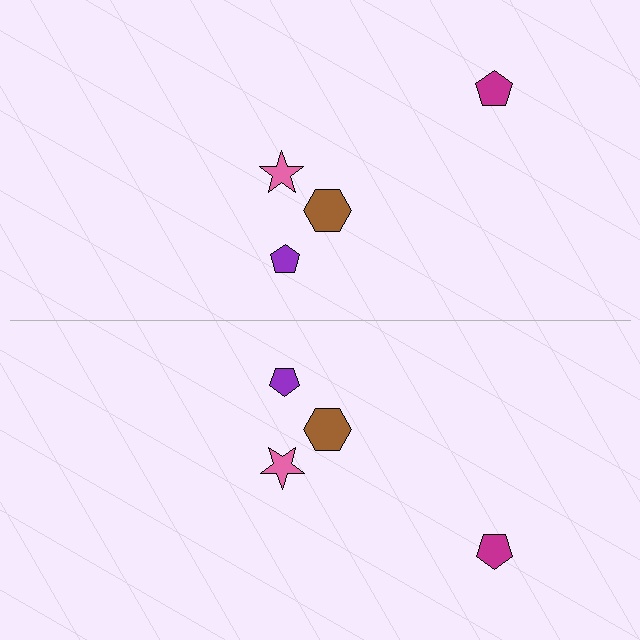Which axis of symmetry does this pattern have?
The pattern has a horizontal axis of symmetry running through the center of the image.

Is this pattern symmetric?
Yes, this pattern has bilateral (reflection) symmetry.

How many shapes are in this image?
There are 8 shapes in this image.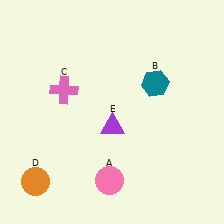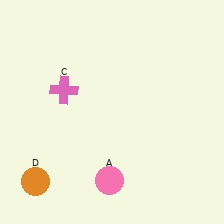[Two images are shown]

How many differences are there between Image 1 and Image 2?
There are 2 differences between the two images.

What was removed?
The teal hexagon (B), the purple triangle (E) were removed in Image 2.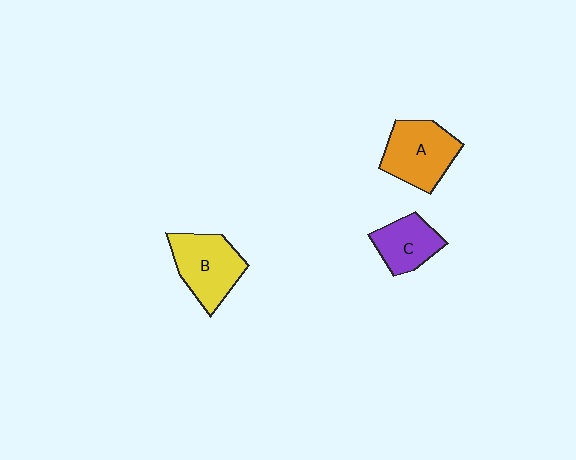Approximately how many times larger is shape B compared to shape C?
Approximately 1.4 times.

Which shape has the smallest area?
Shape C (purple).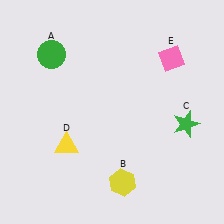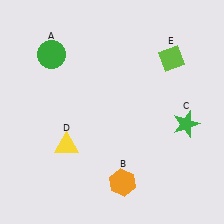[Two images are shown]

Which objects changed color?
B changed from yellow to orange. E changed from pink to lime.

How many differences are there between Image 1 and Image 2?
There are 2 differences between the two images.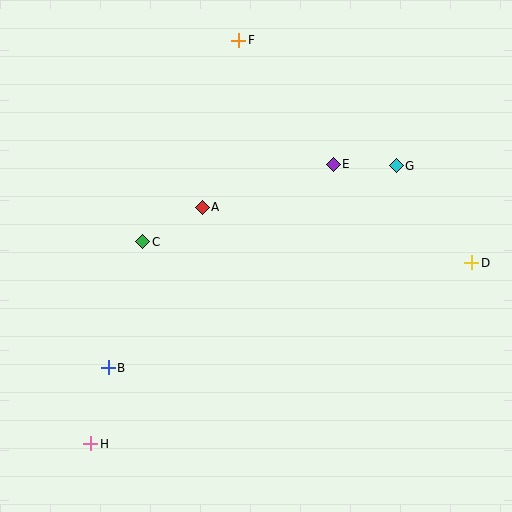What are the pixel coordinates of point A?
Point A is at (202, 207).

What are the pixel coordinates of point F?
Point F is at (239, 40).